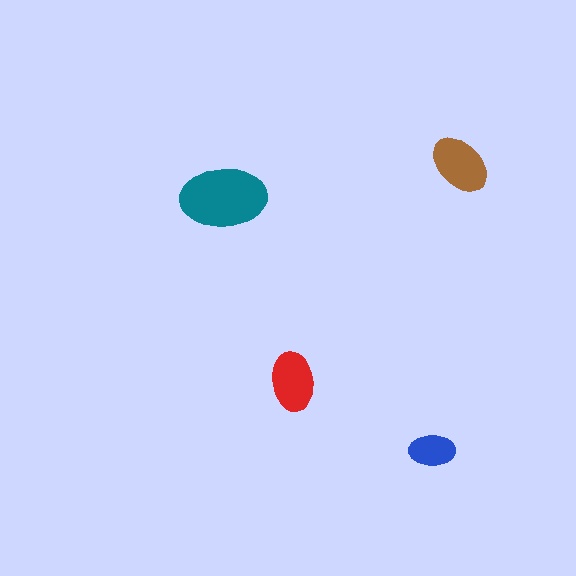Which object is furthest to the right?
The brown ellipse is rightmost.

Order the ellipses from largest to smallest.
the teal one, the brown one, the red one, the blue one.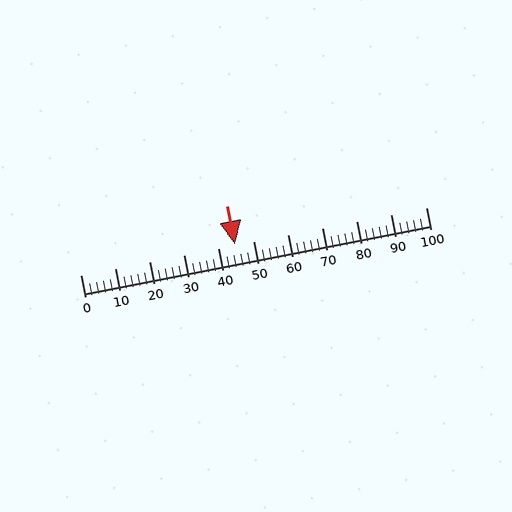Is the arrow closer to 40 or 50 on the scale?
The arrow is closer to 40.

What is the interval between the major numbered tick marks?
The major tick marks are spaced 10 units apart.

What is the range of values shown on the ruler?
The ruler shows values from 0 to 100.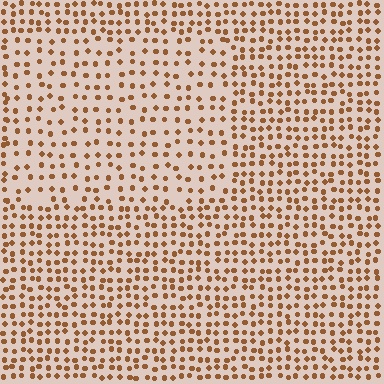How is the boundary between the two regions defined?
The boundary is defined by a change in element density (approximately 1.7x ratio). All elements are the same color, size, and shape.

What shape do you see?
I see a rectangle.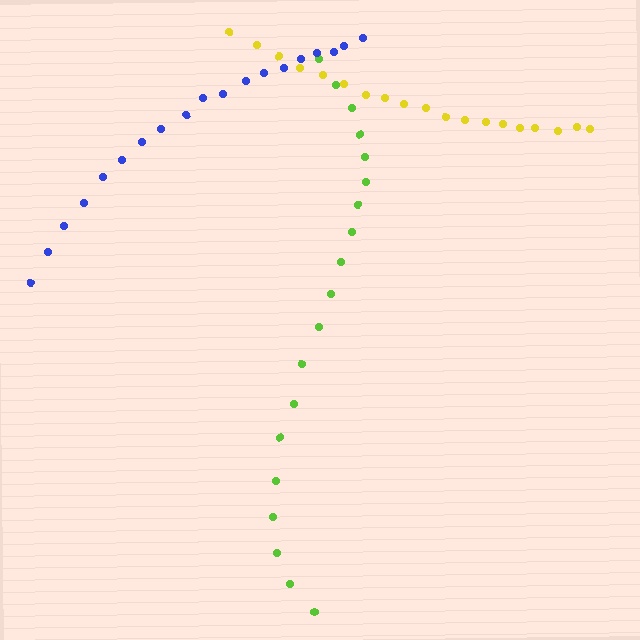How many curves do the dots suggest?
There are 3 distinct paths.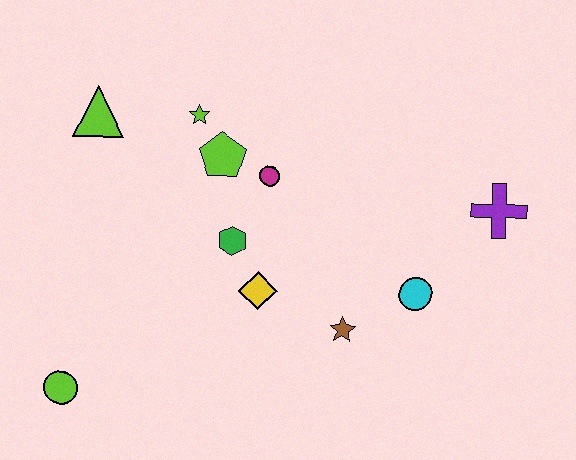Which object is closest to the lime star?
The lime pentagon is closest to the lime star.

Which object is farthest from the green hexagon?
The purple cross is farthest from the green hexagon.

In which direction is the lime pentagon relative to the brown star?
The lime pentagon is above the brown star.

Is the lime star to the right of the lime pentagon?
No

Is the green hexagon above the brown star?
Yes